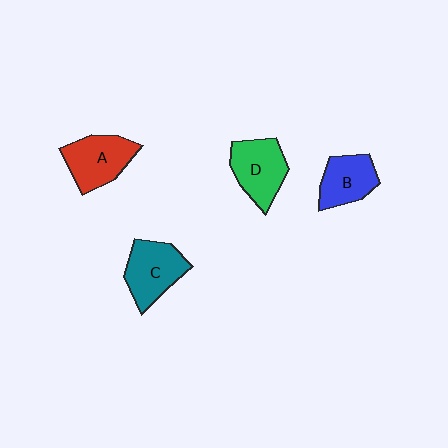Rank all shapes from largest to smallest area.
From largest to smallest: C (teal), A (red), D (green), B (blue).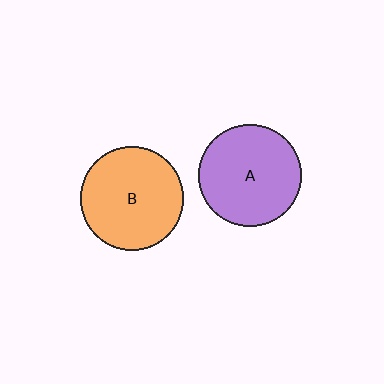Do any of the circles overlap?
No, none of the circles overlap.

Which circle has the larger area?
Circle B (orange).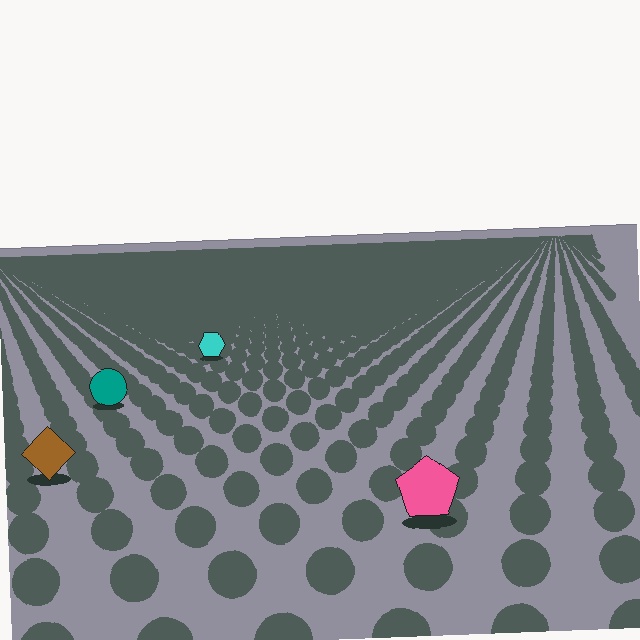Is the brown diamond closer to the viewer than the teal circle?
Yes. The brown diamond is closer — you can tell from the texture gradient: the ground texture is coarser near it.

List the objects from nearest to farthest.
From nearest to farthest: the pink pentagon, the brown diamond, the teal circle, the cyan hexagon.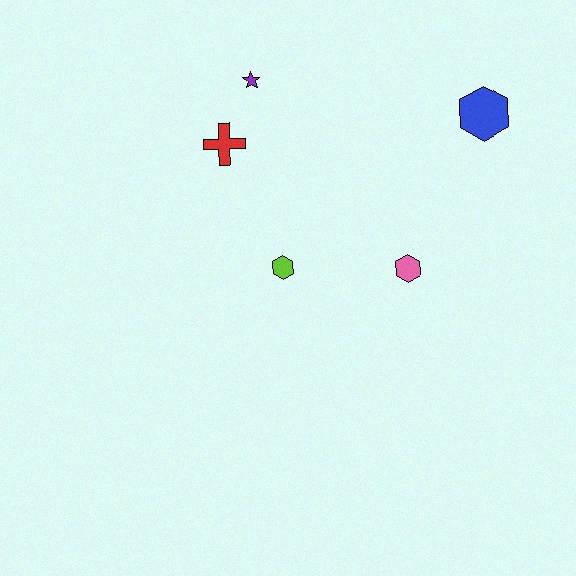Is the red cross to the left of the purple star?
Yes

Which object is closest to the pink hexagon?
The lime hexagon is closest to the pink hexagon.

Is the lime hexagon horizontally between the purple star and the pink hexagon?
Yes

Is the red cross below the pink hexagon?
No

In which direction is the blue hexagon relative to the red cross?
The blue hexagon is to the right of the red cross.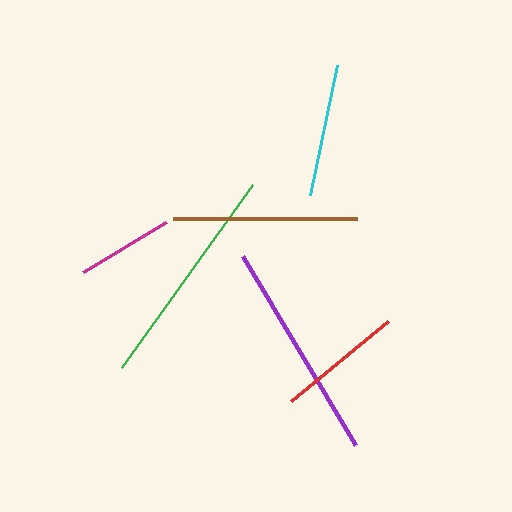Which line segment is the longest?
The green line is the longest at approximately 225 pixels.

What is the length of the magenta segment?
The magenta segment is approximately 98 pixels long.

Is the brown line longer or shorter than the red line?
The brown line is longer than the red line.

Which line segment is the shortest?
The magenta line is the shortest at approximately 98 pixels.